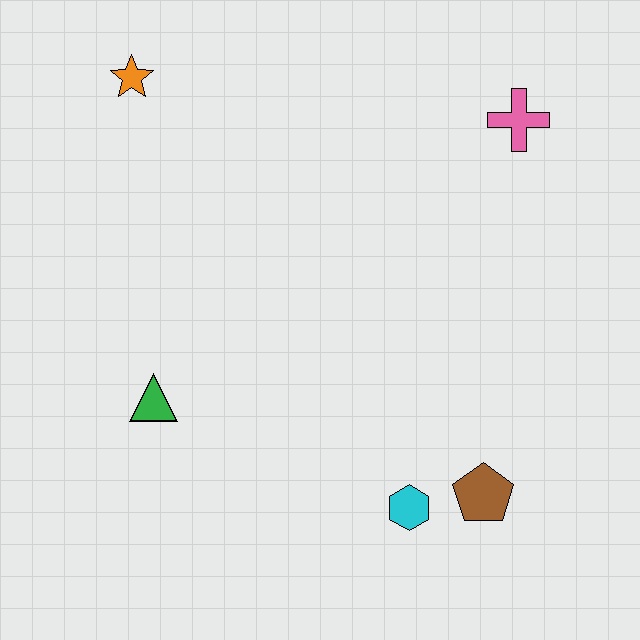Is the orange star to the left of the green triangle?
Yes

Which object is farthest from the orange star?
The brown pentagon is farthest from the orange star.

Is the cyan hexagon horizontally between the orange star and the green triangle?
No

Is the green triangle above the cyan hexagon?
Yes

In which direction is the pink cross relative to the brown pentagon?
The pink cross is above the brown pentagon.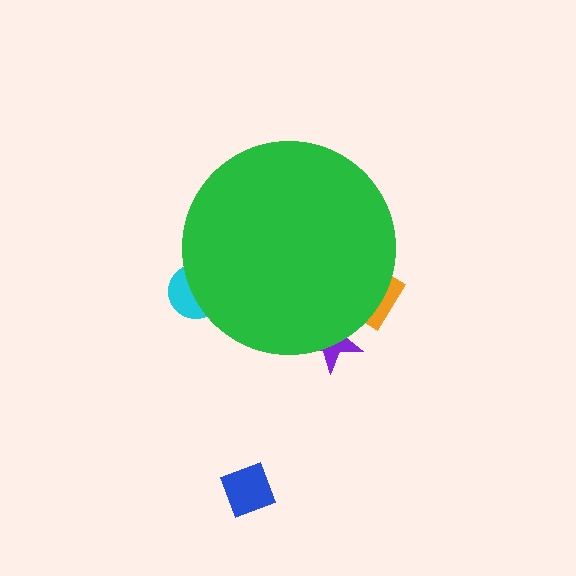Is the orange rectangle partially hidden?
Yes, the orange rectangle is partially hidden behind the green circle.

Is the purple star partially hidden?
Yes, the purple star is partially hidden behind the green circle.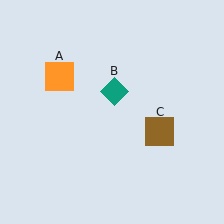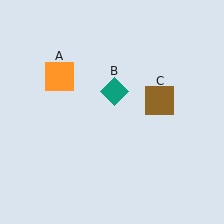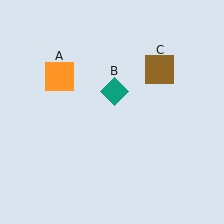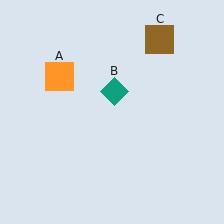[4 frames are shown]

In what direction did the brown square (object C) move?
The brown square (object C) moved up.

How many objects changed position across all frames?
1 object changed position: brown square (object C).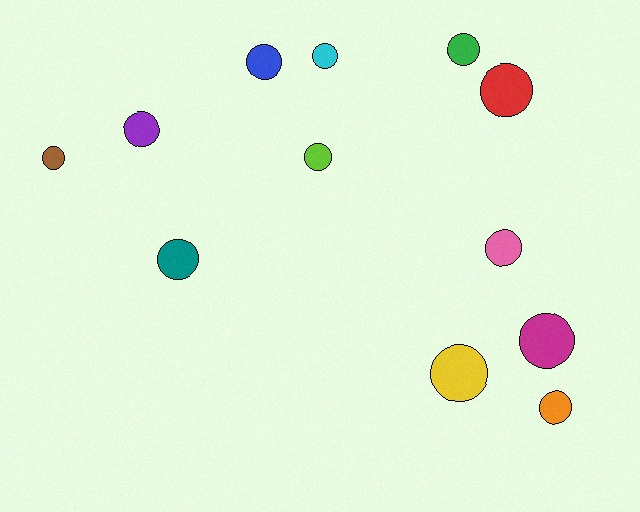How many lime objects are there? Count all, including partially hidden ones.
There is 1 lime object.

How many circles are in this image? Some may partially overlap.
There are 12 circles.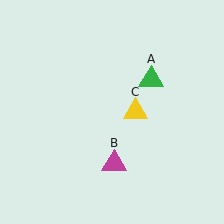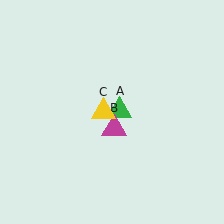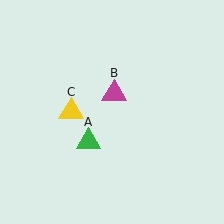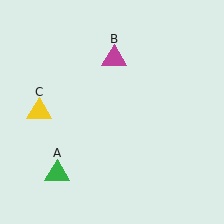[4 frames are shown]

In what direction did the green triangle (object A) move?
The green triangle (object A) moved down and to the left.